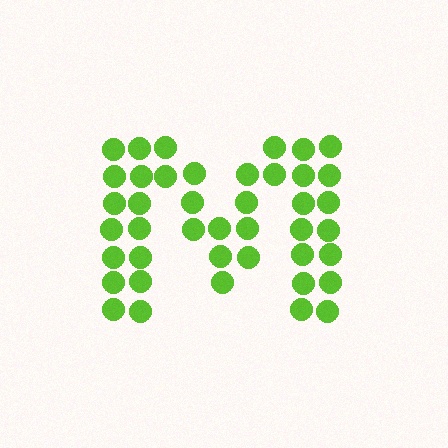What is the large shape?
The large shape is the letter M.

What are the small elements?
The small elements are circles.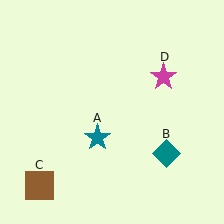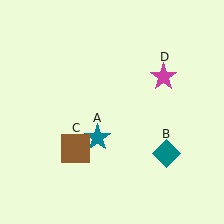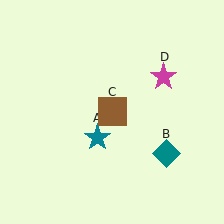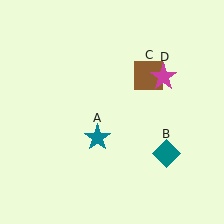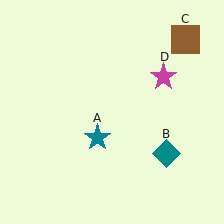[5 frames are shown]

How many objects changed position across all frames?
1 object changed position: brown square (object C).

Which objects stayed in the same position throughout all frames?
Teal star (object A) and teal diamond (object B) and magenta star (object D) remained stationary.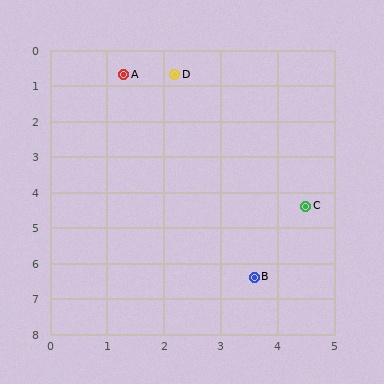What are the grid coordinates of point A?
Point A is at approximately (1.3, 0.7).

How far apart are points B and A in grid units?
Points B and A are about 6.1 grid units apart.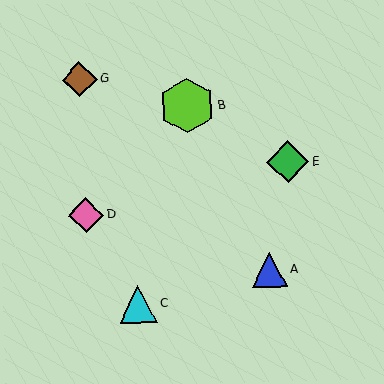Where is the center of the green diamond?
The center of the green diamond is at (288, 162).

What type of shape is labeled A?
Shape A is a blue triangle.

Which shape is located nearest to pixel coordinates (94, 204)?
The pink diamond (labeled D) at (86, 215) is nearest to that location.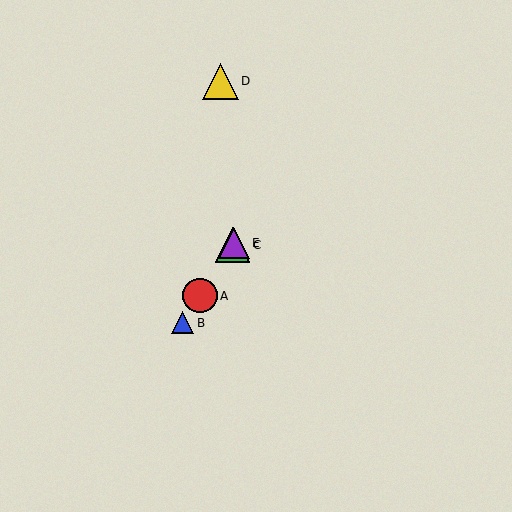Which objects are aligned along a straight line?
Objects A, B, C, E are aligned along a straight line.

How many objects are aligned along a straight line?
4 objects (A, B, C, E) are aligned along a straight line.